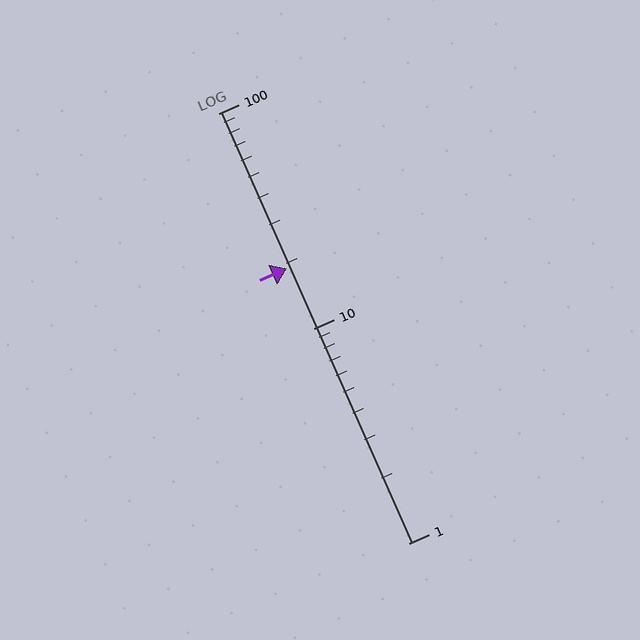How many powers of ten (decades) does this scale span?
The scale spans 2 decades, from 1 to 100.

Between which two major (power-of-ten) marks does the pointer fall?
The pointer is between 10 and 100.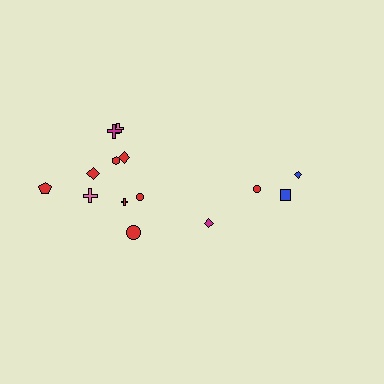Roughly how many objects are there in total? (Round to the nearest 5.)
Roughly 15 objects in total.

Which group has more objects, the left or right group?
The left group.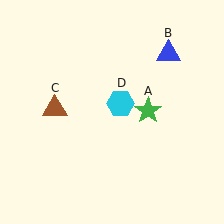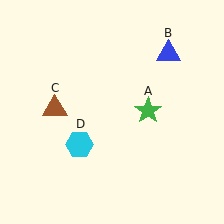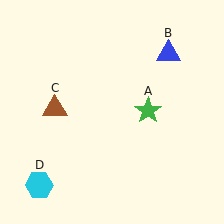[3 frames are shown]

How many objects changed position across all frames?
1 object changed position: cyan hexagon (object D).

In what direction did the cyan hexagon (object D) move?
The cyan hexagon (object D) moved down and to the left.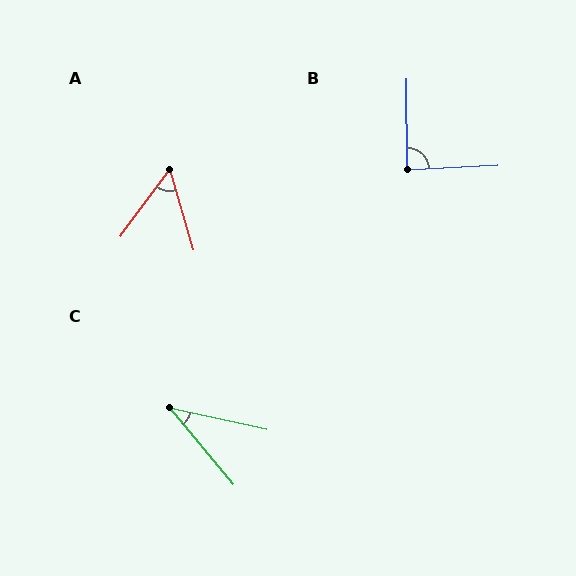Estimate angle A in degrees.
Approximately 53 degrees.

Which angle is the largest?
B, at approximately 87 degrees.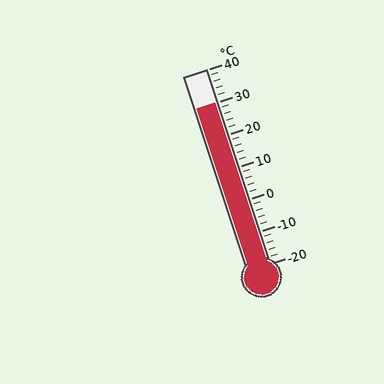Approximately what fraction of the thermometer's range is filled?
The thermometer is filled to approximately 85% of its range.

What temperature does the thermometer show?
The thermometer shows approximately 30°C.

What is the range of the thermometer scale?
The thermometer scale ranges from -20°C to 40°C.